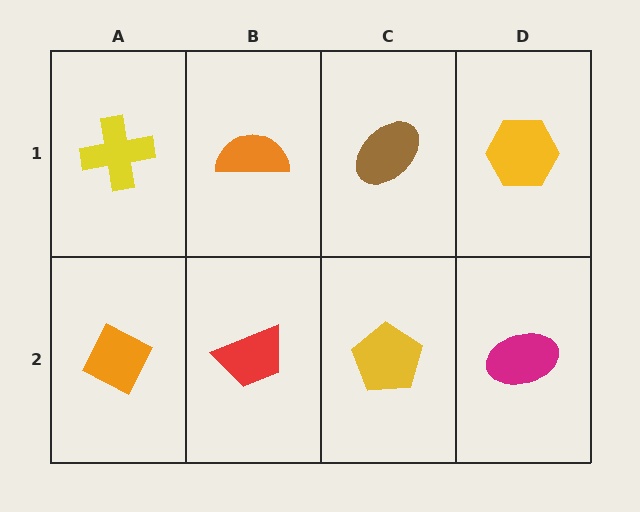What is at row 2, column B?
A red trapezoid.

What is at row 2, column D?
A magenta ellipse.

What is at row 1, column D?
A yellow hexagon.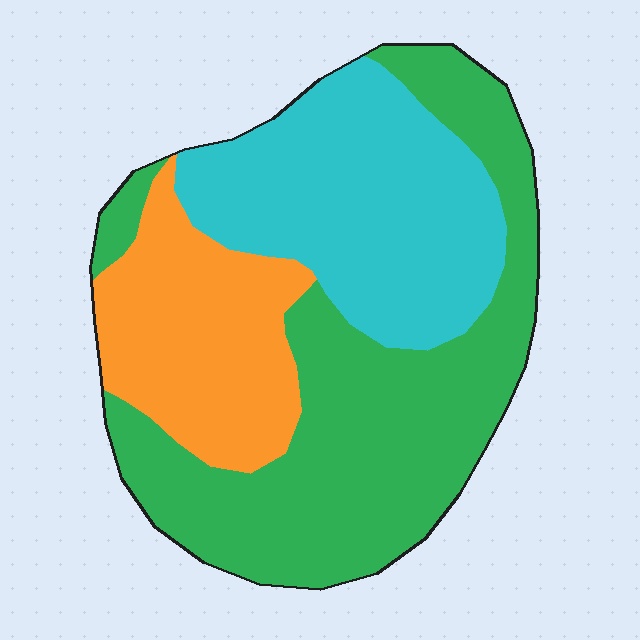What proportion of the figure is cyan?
Cyan covers about 30% of the figure.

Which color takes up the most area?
Green, at roughly 45%.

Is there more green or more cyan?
Green.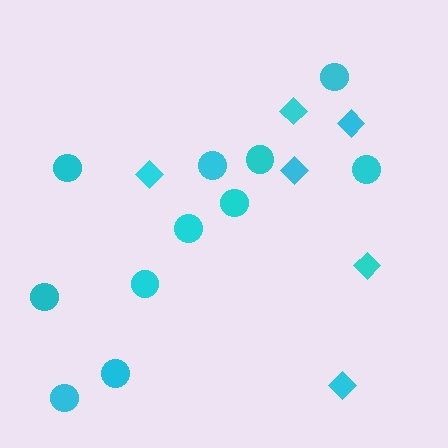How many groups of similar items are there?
There are 2 groups: one group of circles (11) and one group of diamonds (6).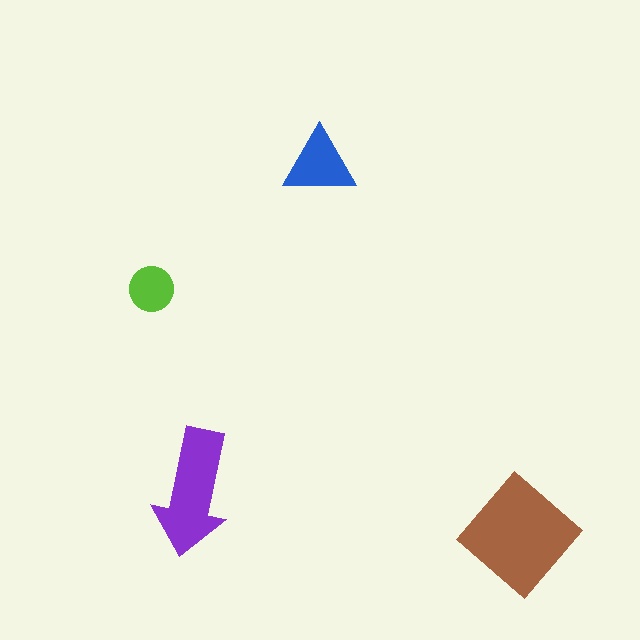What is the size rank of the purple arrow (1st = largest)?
2nd.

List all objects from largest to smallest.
The brown diamond, the purple arrow, the blue triangle, the lime circle.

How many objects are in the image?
There are 4 objects in the image.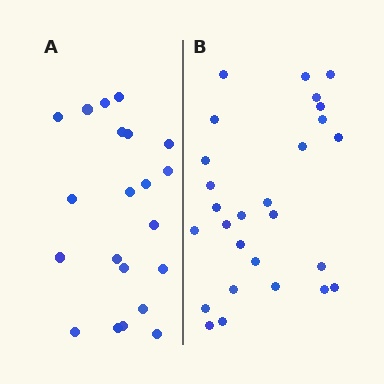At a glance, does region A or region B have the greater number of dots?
Region B (the right region) has more dots.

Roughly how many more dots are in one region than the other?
Region B has about 6 more dots than region A.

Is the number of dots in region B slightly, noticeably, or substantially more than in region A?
Region B has noticeably more, but not dramatically so. The ratio is roughly 1.3 to 1.